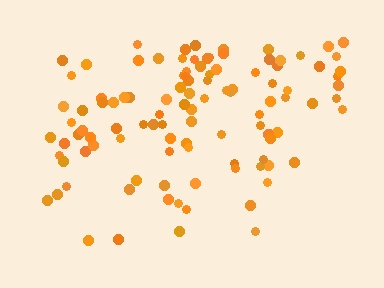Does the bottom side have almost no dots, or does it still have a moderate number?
Still a moderate number, just noticeably fewer than the top.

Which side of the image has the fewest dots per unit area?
The bottom.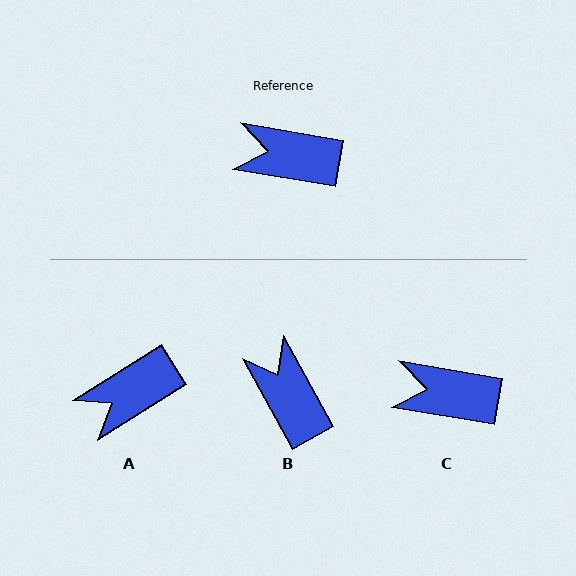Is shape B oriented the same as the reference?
No, it is off by about 51 degrees.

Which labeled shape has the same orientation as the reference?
C.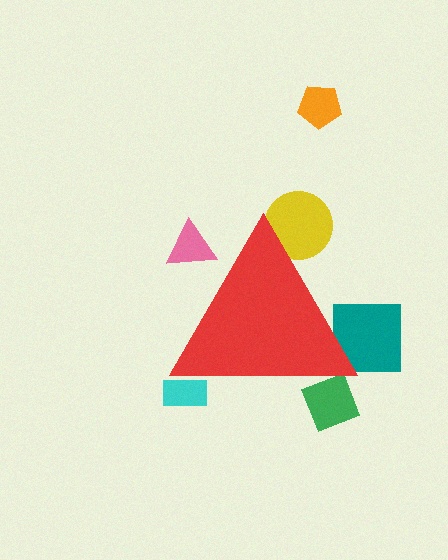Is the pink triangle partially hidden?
Yes, the pink triangle is partially hidden behind the red triangle.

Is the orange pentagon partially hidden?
No, the orange pentagon is fully visible.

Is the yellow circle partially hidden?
Yes, the yellow circle is partially hidden behind the red triangle.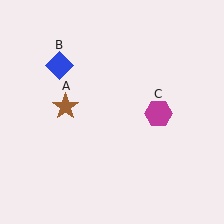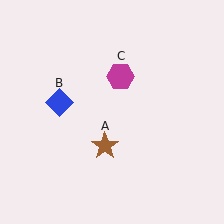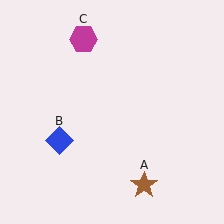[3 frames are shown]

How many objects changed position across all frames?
3 objects changed position: brown star (object A), blue diamond (object B), magenta hexagon (object C).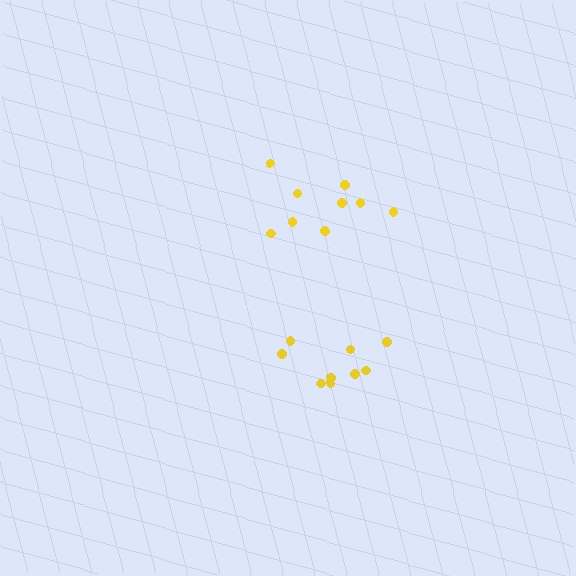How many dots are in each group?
Group 1: 9 dots, Group 2: 9 dots (18 total).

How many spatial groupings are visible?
There are 2 spatial groupings.